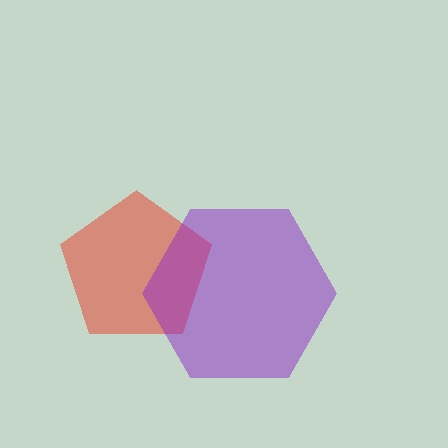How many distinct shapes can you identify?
There are 2 distinct shapes: a red pentagon, a purple hexagon.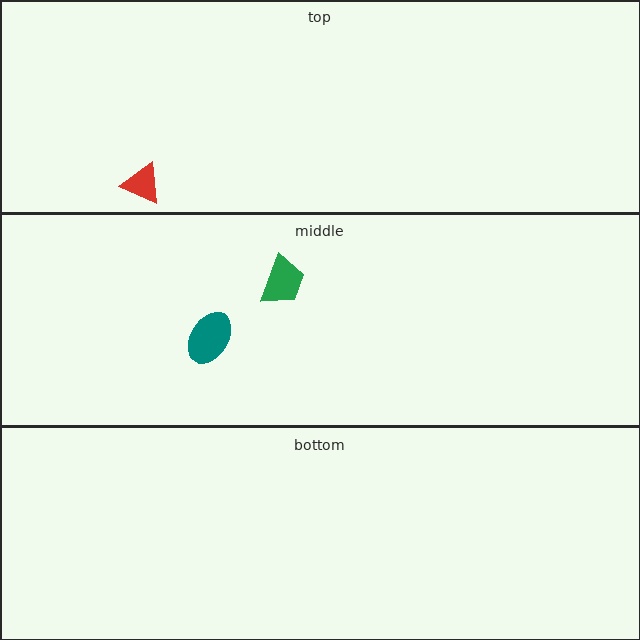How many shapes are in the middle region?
2.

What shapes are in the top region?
The red triangle.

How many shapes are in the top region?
1.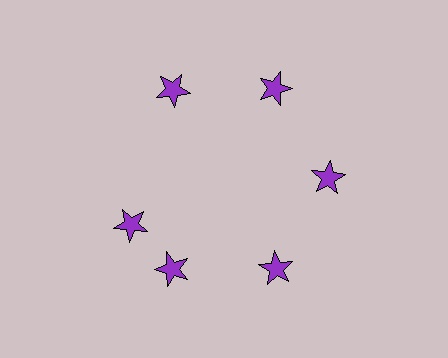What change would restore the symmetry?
The symmetry would be restored by rotating it back into even spacing with its neighbors so that all 6 stars sit at equal angles and equal distance from the center.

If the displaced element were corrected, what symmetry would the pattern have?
It would have 6-fold rotational symmetry — the pattern would map onto itself every 60 degrees.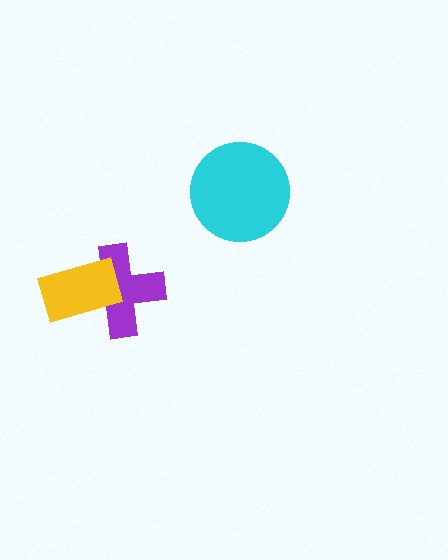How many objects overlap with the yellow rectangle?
1 object overlaps with the yellow rectangle.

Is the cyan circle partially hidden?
No, no other shape covers it.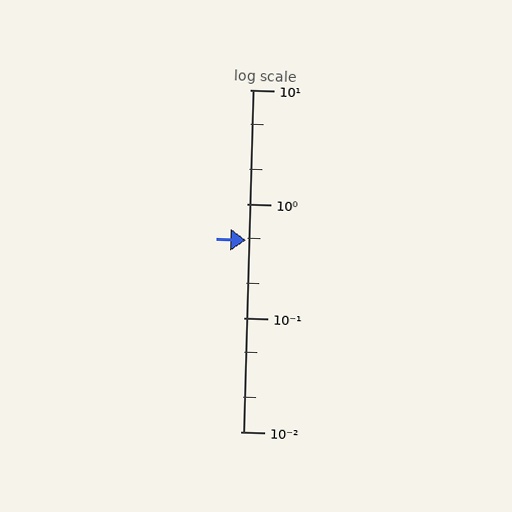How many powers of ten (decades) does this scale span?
The scale spans 3 decades, from 0.01 to 10.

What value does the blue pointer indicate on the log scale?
The pointer indicates approximately 0.48.